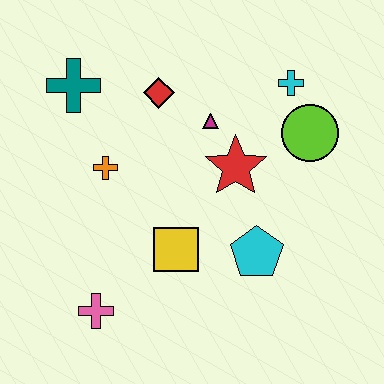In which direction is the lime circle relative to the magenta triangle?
The lime circle is to the right of the magenta triangle.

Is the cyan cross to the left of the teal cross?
No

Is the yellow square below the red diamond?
Yes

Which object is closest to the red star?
The magenta triangle is closest to the red star.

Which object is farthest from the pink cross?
The cyan cross is farthest from the pink cross.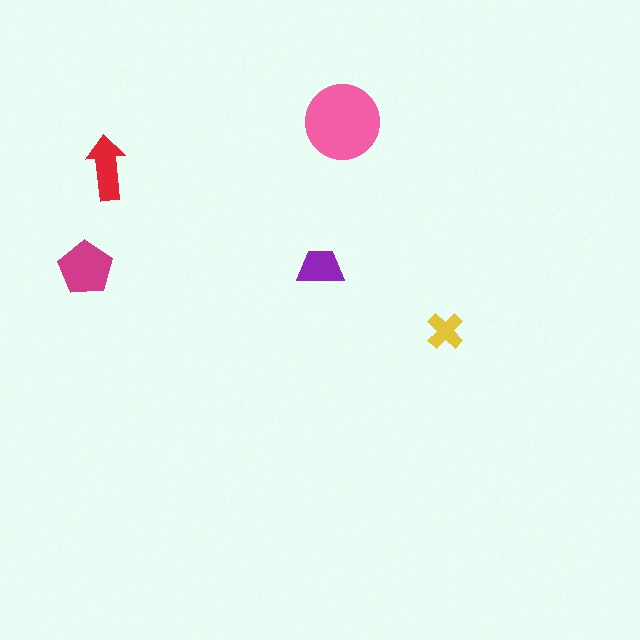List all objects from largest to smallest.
The pink circle, the magenta pentagon, the red arrow, the purple trapezoid, the yellow cross.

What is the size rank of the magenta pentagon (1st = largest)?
2nd.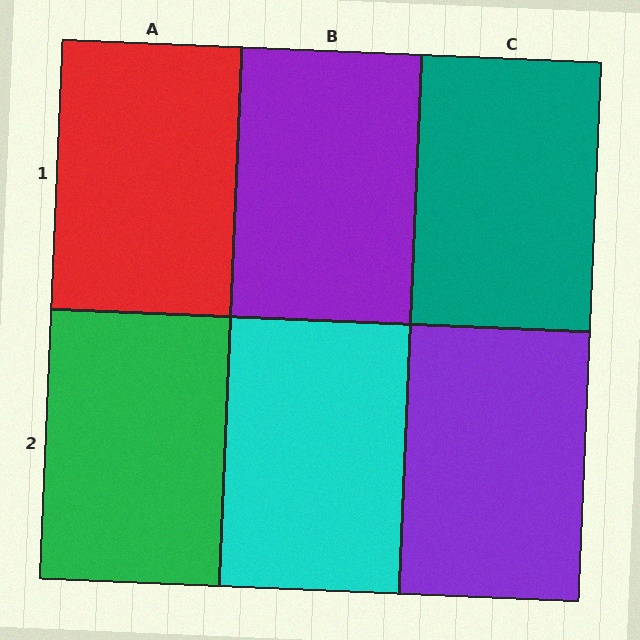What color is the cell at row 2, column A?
Green.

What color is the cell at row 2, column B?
Cyan.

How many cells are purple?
2 cells are purple.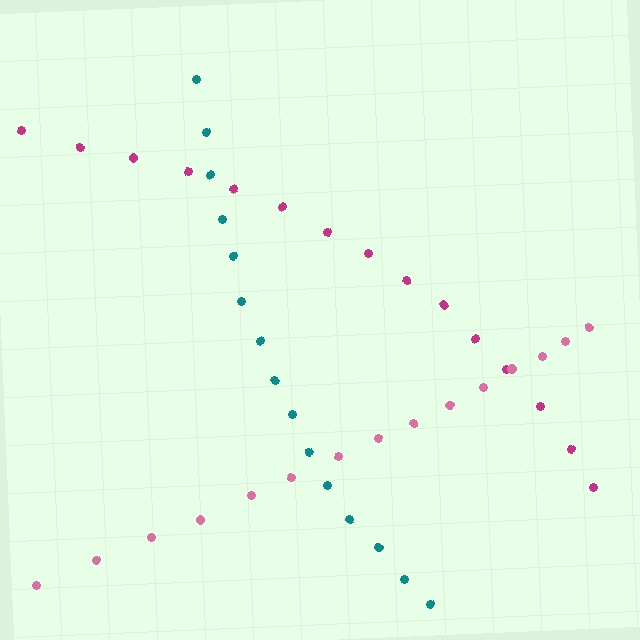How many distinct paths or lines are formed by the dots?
There are 3 distinct paths.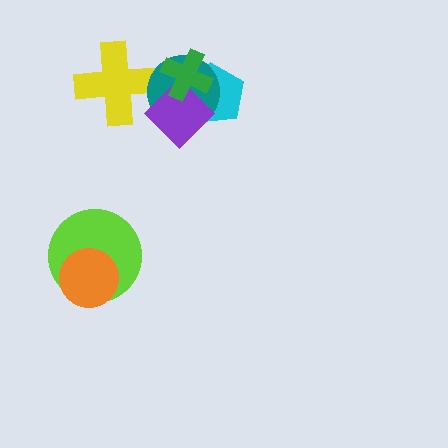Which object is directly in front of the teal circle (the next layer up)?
The purple diamond is directly in front of the teal circle.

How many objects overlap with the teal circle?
4 objects overlap with the teal circle.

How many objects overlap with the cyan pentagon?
3 objects overlap with the cyan pentagon.